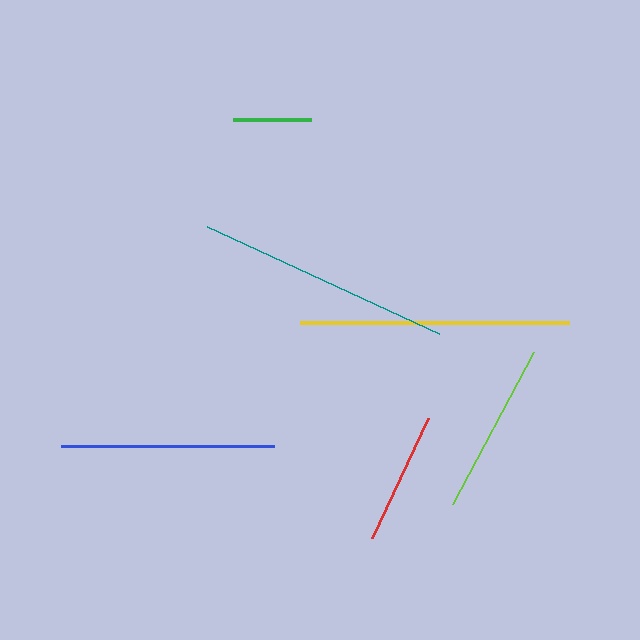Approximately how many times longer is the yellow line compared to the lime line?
The yellow line is approximately 1.6 times the length of the lime line.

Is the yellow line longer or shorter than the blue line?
The yellow line is longer than the blue line.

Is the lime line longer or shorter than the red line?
The lime line is longer than the red line.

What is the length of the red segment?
The red segment is approximately 132 pixels long.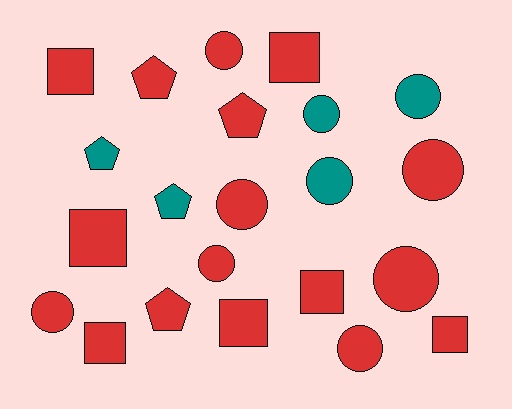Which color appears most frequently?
Red, with 17 objects.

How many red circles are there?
There are 7 red circles.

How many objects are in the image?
There are 22 objects.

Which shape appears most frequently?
Circle, with 10 objects.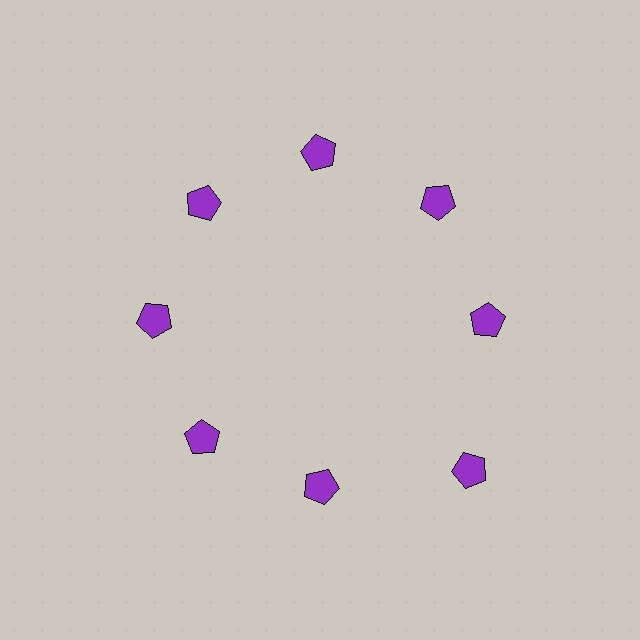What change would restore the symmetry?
The symmetry would be restored by moving it inward, back onto the ring so that all 8 pentagons sit at equal angles and equal distance from the center.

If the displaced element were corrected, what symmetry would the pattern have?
It would have 8-fold rotational symmetry — the pattern would map onto itself every 45 degrees.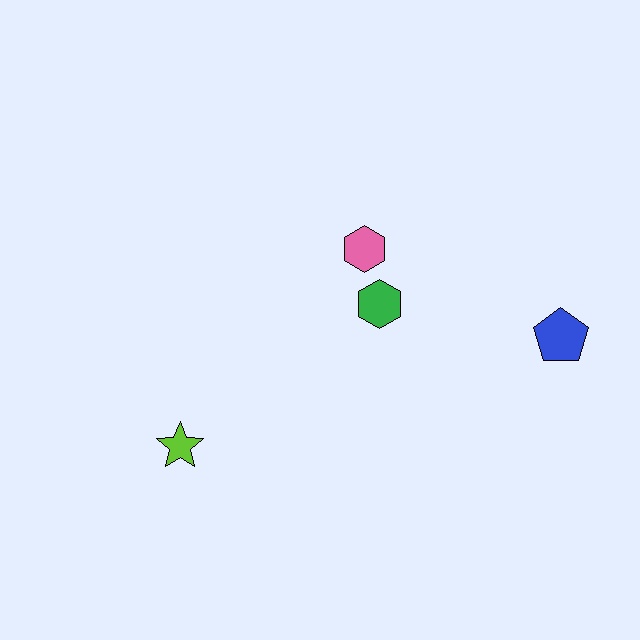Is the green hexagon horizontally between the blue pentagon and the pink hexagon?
Yes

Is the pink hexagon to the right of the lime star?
Yes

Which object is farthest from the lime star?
The blue pentagon is farthest from the lime star.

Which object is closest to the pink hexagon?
The green hexagon is closest to the pink hexagon.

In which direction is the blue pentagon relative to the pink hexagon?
The blue pentagon is to the right of the pink hexagon.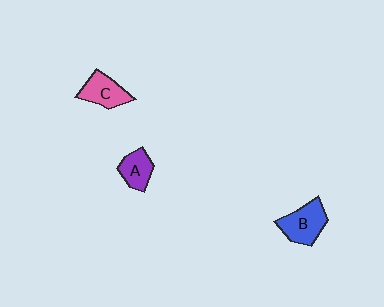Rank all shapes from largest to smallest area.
From largest to smallest: B (blue), C (pink), A (purple).